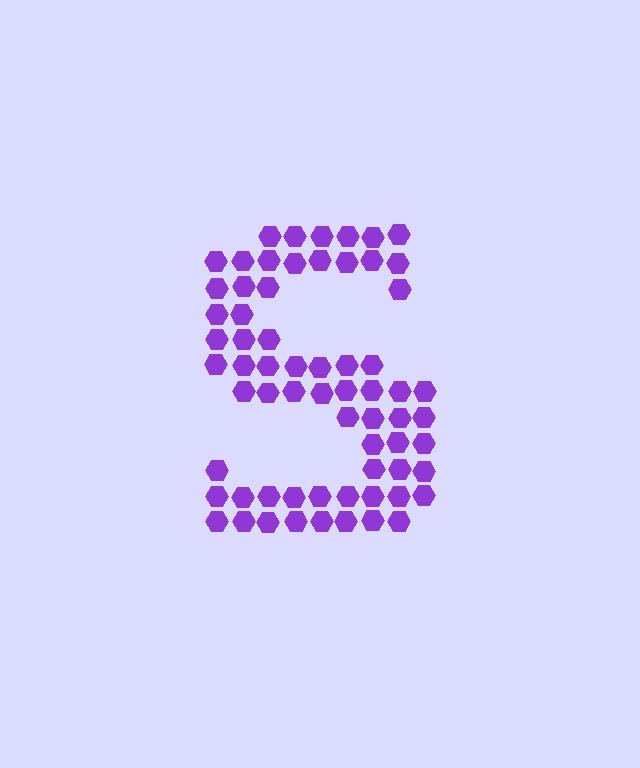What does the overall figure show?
The overall figure shows the letter S.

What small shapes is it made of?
It is made of small hexagons.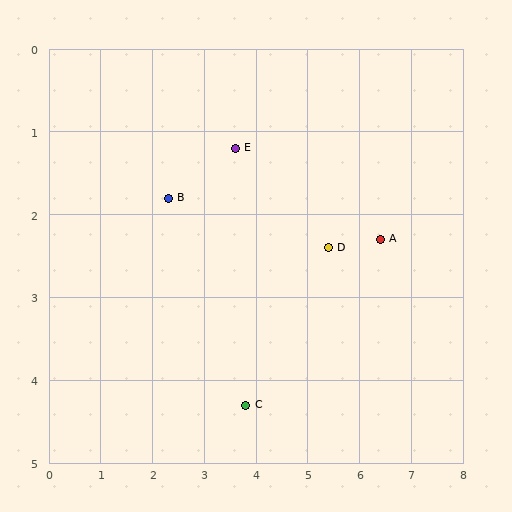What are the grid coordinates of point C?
Point C is at approximately (3.8, 4.3).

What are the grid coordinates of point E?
Point E is at approximately (3.6, 1.2).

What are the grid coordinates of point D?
Point D is at approximately (5.4, 2.4).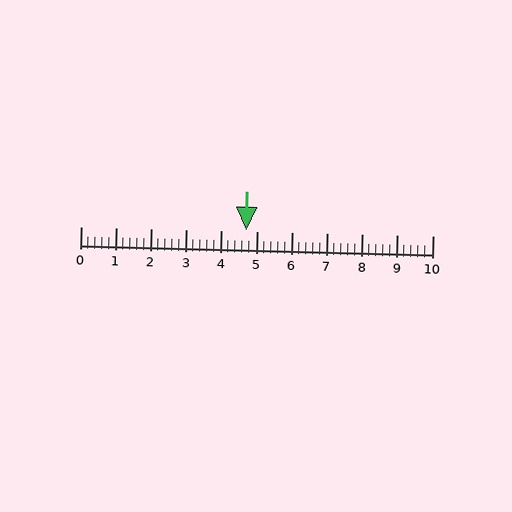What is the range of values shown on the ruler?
The ruler shows values from 0 to 10.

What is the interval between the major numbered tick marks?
The major tick marks are spaced 1 units apart.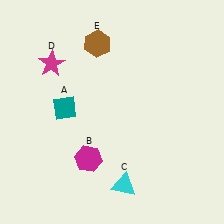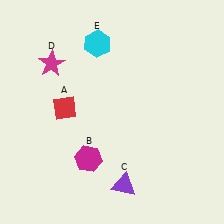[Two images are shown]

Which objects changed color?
A changed from teal to red. C changed from cyan to purple. E changed from brown to cyan.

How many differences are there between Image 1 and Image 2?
There are 3 differences between the two images.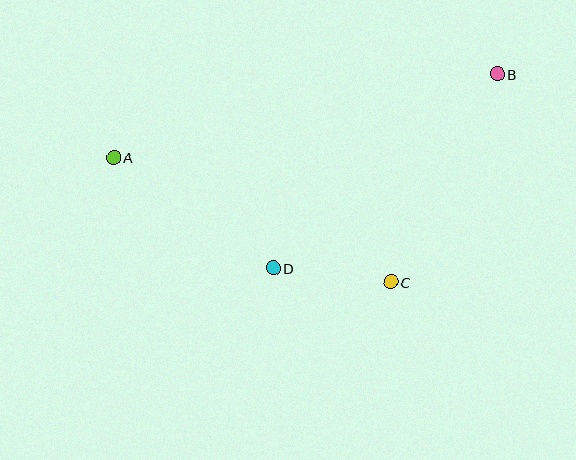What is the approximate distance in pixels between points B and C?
The distance between B and C is approximately 233 pixels.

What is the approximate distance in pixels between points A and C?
The distance between A and C is approximately 304 pixels.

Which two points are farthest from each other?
Points A and B are farthest from each other.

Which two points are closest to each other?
Points C and D are closest to each other.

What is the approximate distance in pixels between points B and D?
The distance between B and D is approximately 296 pixels.